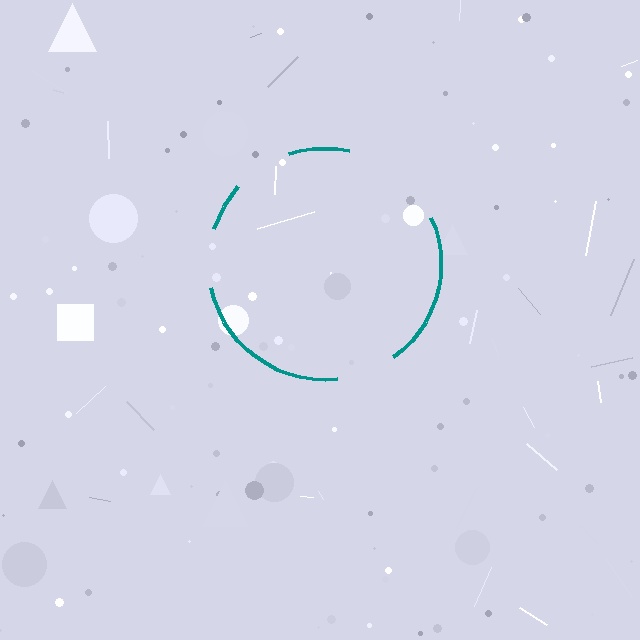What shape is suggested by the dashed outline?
The dashed outline suggests a circle.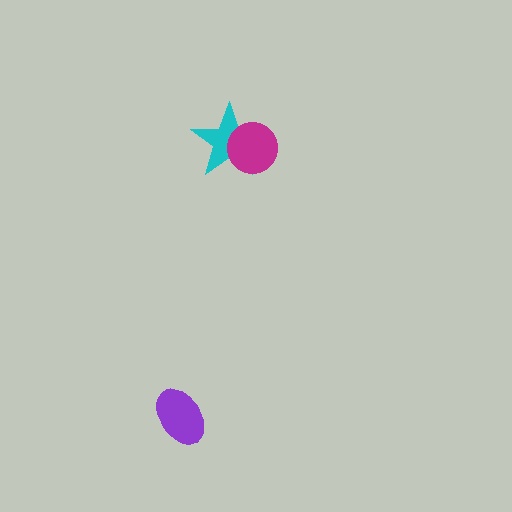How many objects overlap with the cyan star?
1 object overlaps with the cyan star.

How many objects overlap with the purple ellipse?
0 objects overlap with the purple ellipse.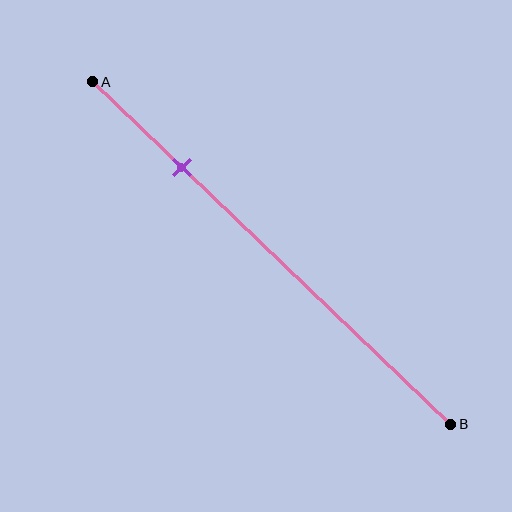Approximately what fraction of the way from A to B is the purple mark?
The purple mark is approximately 25% of the way from A to B.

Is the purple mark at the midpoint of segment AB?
No, the mark is at about 25% from A, not at the 50% midpoint.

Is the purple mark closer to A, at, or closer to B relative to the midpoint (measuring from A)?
The purple mark is closer to point A than the midpoint of segment AB.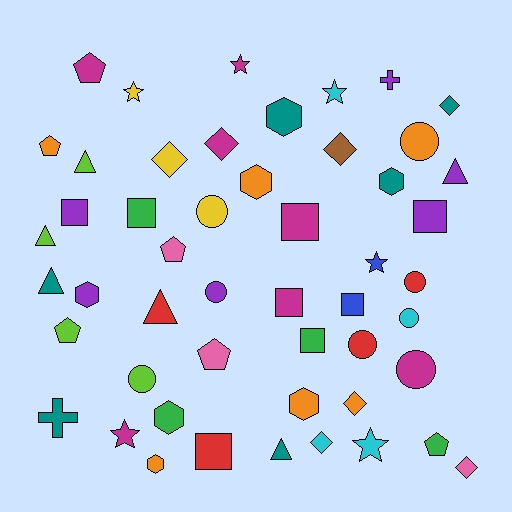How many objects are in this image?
There are 50 objects.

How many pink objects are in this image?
There are 3 pink objects.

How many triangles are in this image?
There are 6 triangles.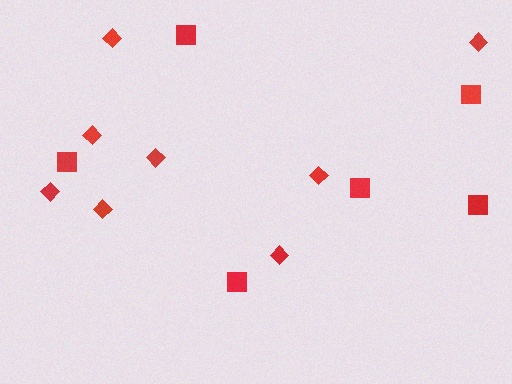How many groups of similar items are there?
There are 2 groups: one group of diamonds (8) and one group of squares (6).